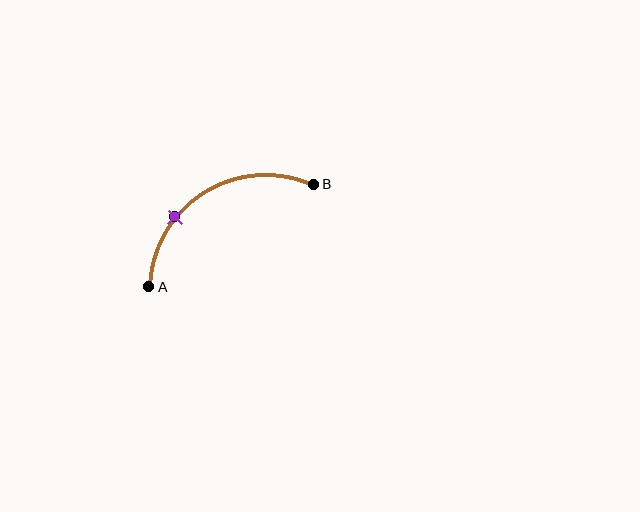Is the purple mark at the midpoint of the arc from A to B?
No. The purple mark lies on the arc but is closer to endpoint A. The arc midpoint would be at the point on the curve equidistant along the arc from both A and B.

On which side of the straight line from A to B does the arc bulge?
The arc bulges above the straight line connecting A and B.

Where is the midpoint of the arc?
The arc midpoint is the point on the curve farthest from the straight line joining A and B. It sits above that line.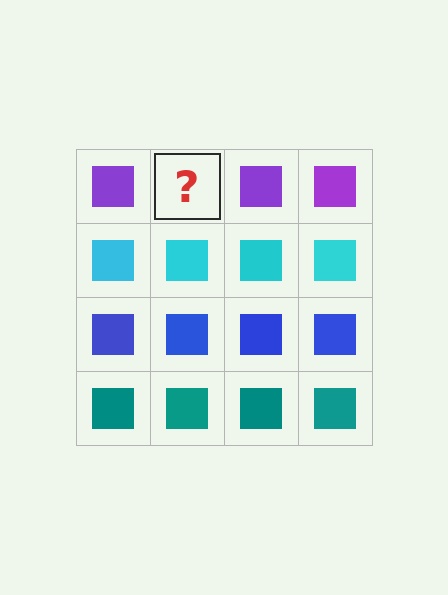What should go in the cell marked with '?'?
The missing cell should contain a purple square.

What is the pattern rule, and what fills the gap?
The rule is that each row has a consistent color. The gap should be filled with a purple square.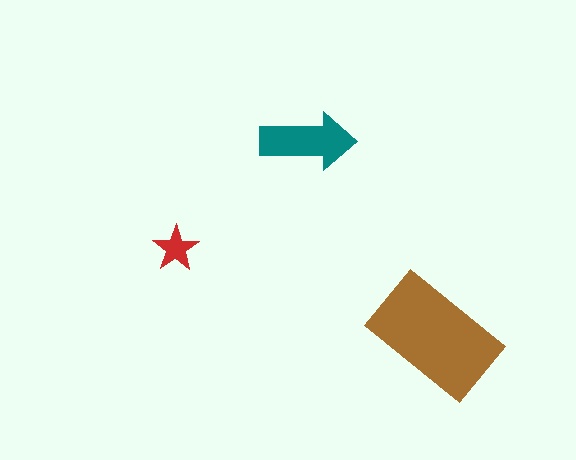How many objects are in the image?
There are 3 objects in the image.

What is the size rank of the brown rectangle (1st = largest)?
1st.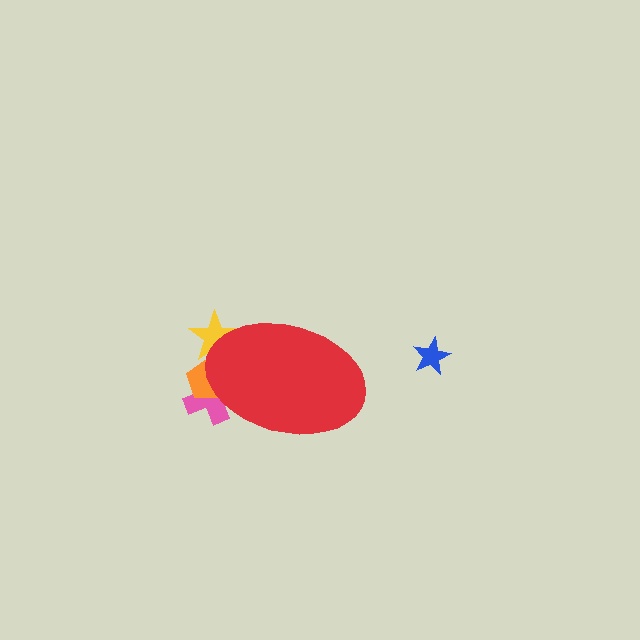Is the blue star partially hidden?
No, the blue star is fully visible.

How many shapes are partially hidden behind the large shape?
3 shapes are partially hidden.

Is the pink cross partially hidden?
Yes, the pink cross is partially hidden behind the red ellipse.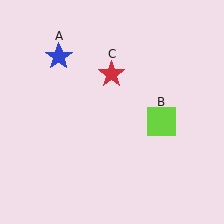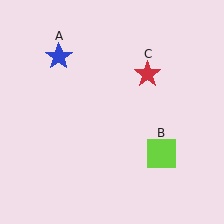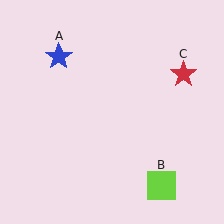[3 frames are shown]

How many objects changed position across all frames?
2 objects changed position: lime square (object B), red star (object C).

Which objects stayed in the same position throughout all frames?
Blue star (object A) remained stationary.